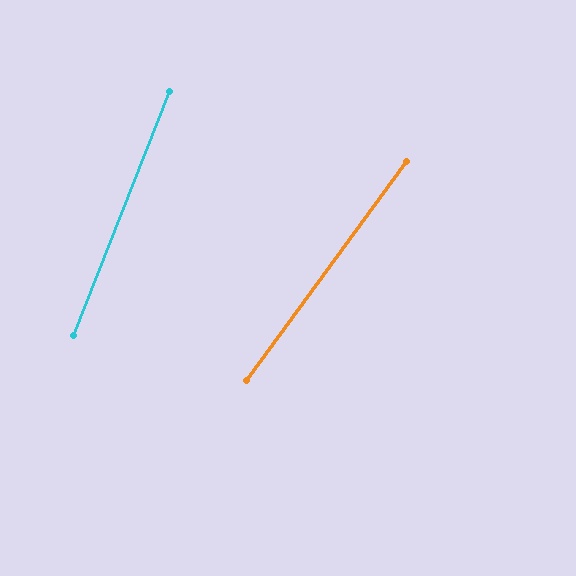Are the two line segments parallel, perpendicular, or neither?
Neither parallel nor perpendicular — they differ by about 15°.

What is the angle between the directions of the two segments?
Approximately 15 degrees.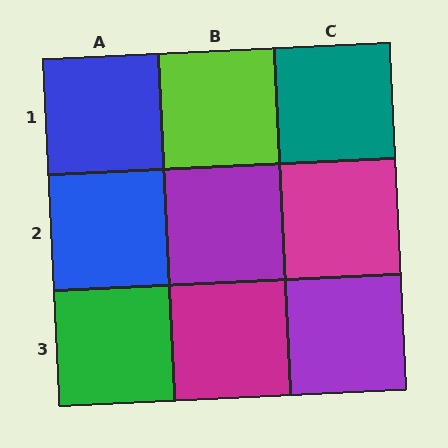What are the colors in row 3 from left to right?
Green, magenta, purple.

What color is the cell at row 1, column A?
Blue.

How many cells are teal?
1 cell is teal.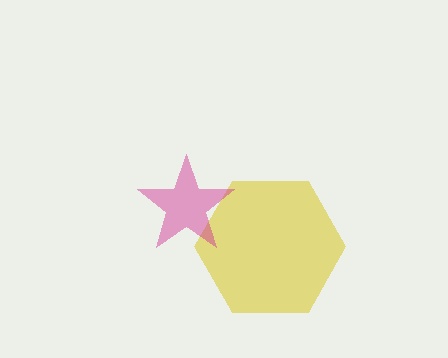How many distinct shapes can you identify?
There are 2 distinct shapes: a yellow hexagon, a magenta star.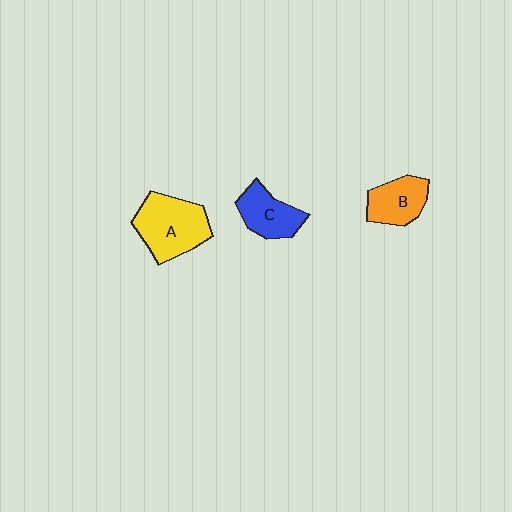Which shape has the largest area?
Shape A (yellow).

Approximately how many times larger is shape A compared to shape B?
Approximately 1.6 times.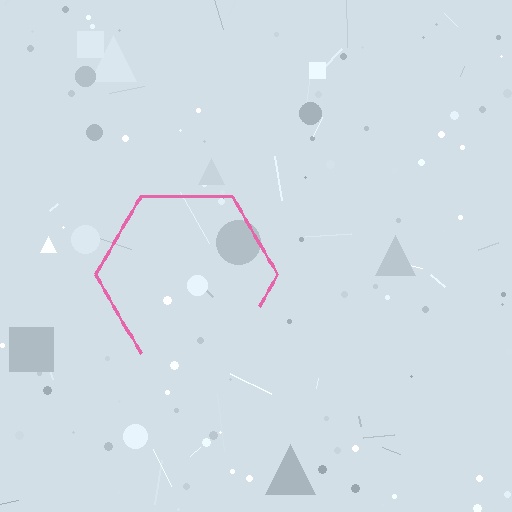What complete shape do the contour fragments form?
The contour fragments form a hexagon.